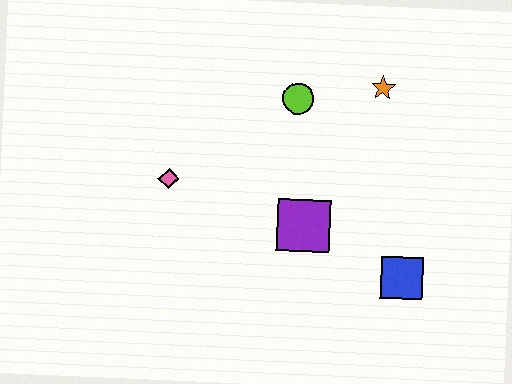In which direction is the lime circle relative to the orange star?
The lime circle is to the left of the orange star.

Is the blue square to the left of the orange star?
No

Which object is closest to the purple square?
The blue square is closest to the purple square.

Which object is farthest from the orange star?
The pink diamond is farthest from the orange star.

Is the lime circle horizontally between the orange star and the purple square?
No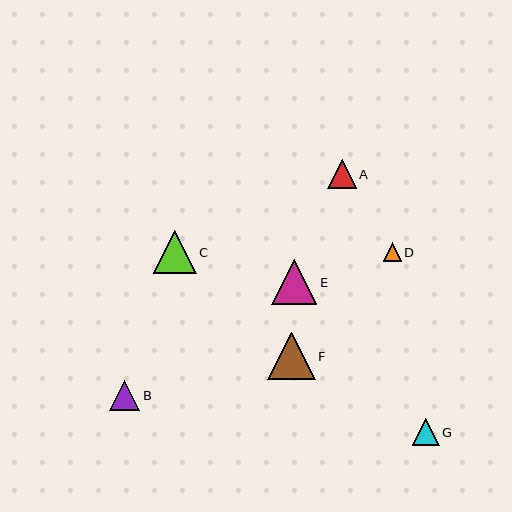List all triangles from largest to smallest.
From largest to smallest: F, E, C, B, A, G, D.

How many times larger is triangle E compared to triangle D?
Triangle E is approximately 2.5 times the size of triangle D.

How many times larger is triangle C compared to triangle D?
Triangle C is approximately 2.4 times the size of triangle D.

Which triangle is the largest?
Triangle F is the largest with a size of approximately 48 pixels.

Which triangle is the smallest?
Triangle D is the smallest with a size of approximately 18 pixels.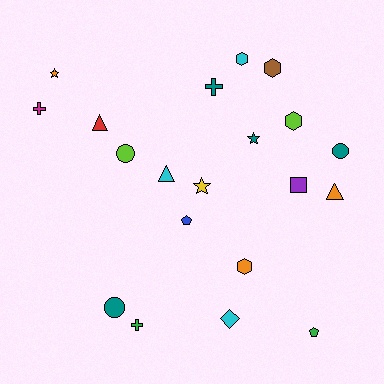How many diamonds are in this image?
There is 1 diamond.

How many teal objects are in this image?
There are 4 teal objects.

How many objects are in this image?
There are 20 objects.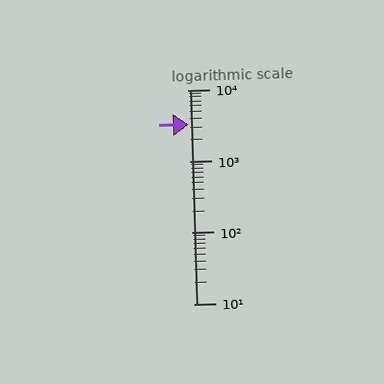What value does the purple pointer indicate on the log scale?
The pointer indicates approximately 3300.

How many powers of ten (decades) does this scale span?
The scale spans 3 decades, from 10 to 10000.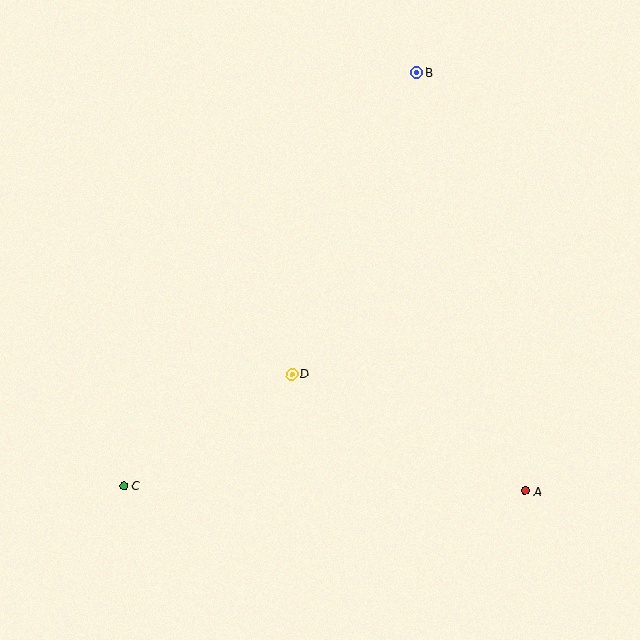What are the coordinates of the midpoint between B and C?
The midpoint between B and C is at (270, 279).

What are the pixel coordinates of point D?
Point D is at (292, 374).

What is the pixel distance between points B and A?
The distance between B and A is 433 pixels.